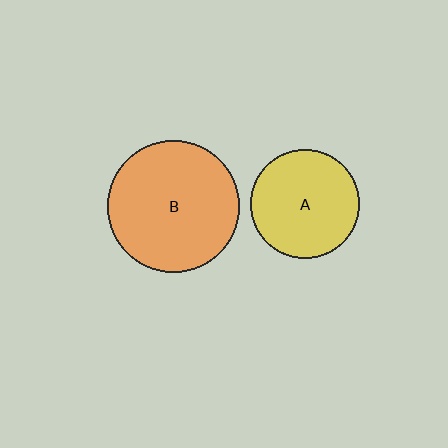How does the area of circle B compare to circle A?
Approximately 1.5 times.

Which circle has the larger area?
Circle B (orange).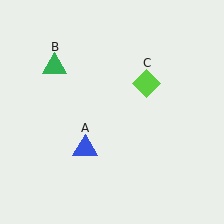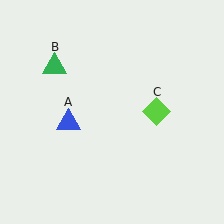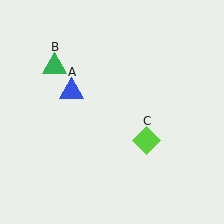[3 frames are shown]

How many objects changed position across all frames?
2 objects changed position: blue triangle (object A), lime diamond (object C).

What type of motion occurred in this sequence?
The blue triangle (object A), lime diamond (object C) rotated clockwise around the center of the scene.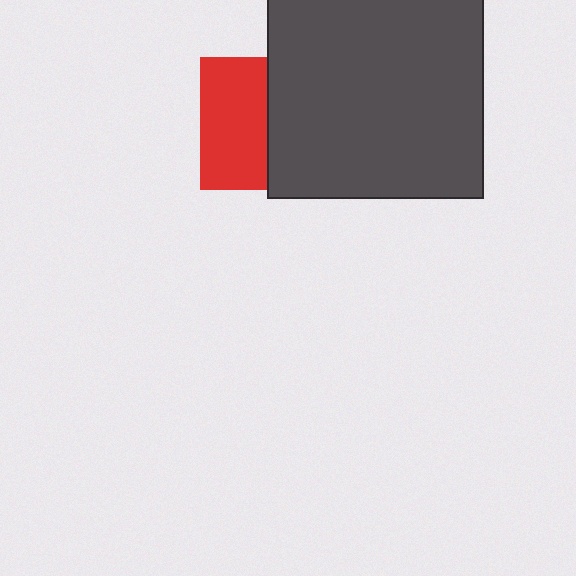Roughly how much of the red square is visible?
About half of it is visible (roughly 51%).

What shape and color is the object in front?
The object in front is a dark gray square.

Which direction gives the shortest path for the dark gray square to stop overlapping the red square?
Moving right gives the shortest separation.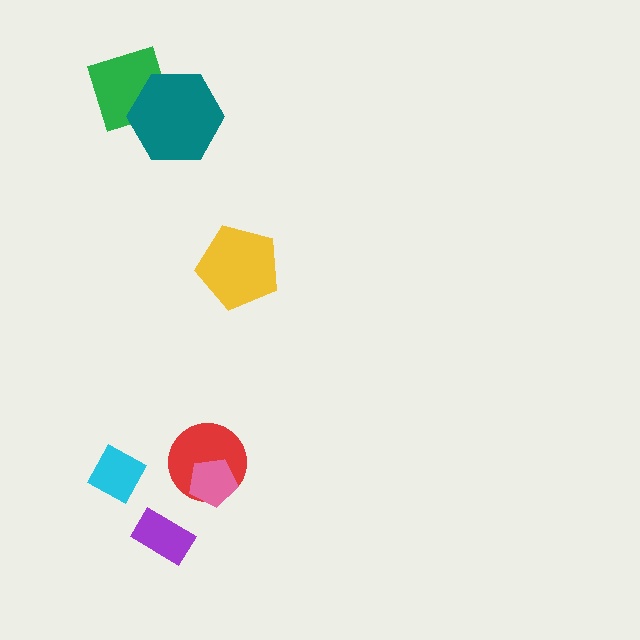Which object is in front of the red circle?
The pink pentagon is in front of the red circle.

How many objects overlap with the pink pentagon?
1 object overlaps with the pink pentagon.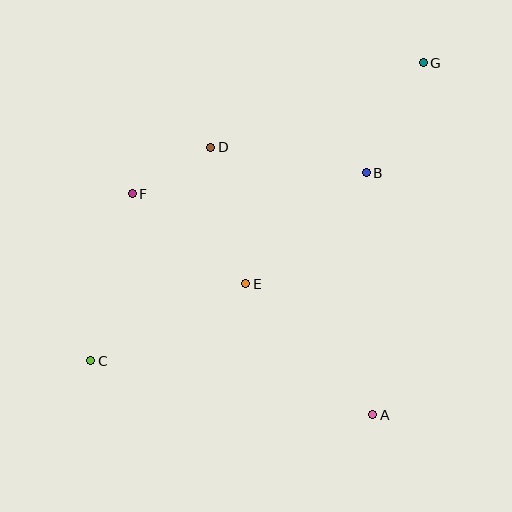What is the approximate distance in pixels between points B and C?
The distance between B and C is approximately 333 pixels.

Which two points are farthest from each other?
Points C and G are farthest from each other.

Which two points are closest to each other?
Points D and F are closest to each other.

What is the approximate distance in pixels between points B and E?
The distance between B and E is approximately 164 pixels.